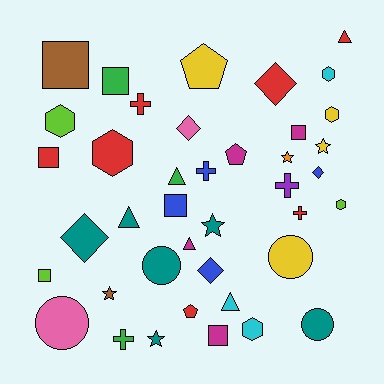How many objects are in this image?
There are 40 objects.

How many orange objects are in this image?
There is 1 orange object.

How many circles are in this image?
There are 4 circles.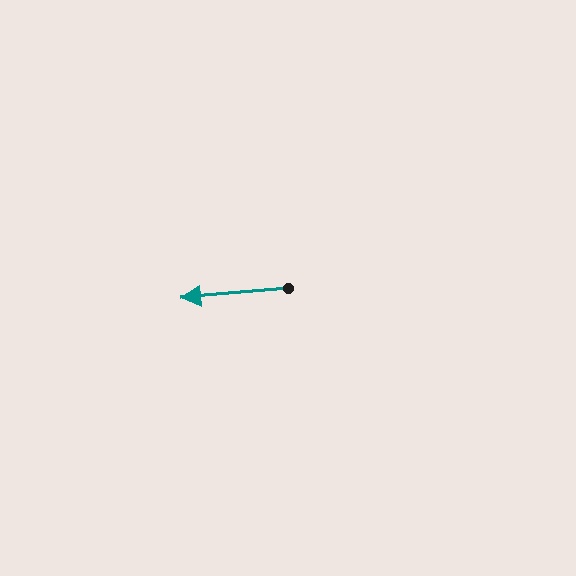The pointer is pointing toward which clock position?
Roughly 9 o'clock.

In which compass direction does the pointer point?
West.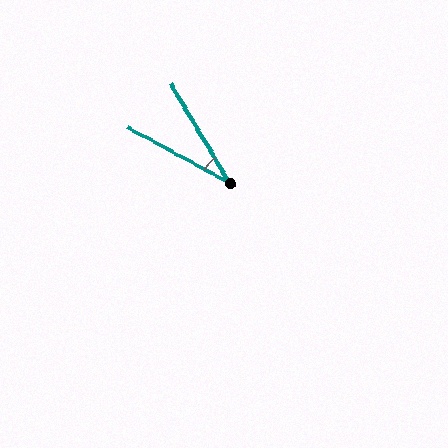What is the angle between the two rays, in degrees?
Approximately 31 degrees.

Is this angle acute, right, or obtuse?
It is acute.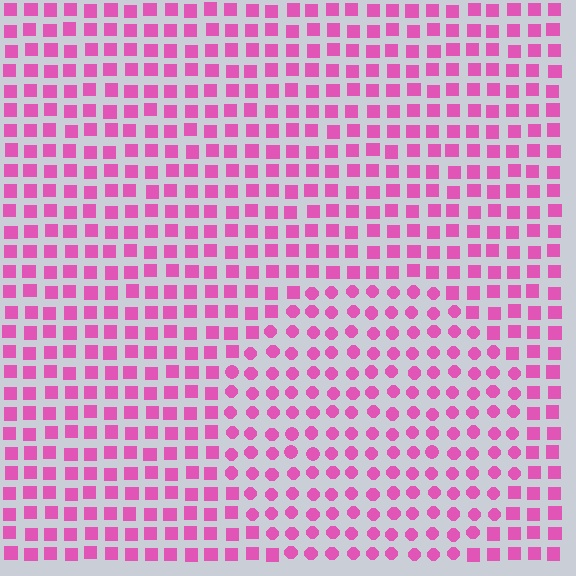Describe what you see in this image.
The image is filled with small pink elements arranged in a uniform grid. A circle-shaped region contains circles, while the surrounding area contains squares. The boundary is defined purely by the change in element shape.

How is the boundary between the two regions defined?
The boundary is defined by a change in element shape: circles inside vs. squares outside. All elements share the same color and spacing.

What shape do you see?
I see a circle.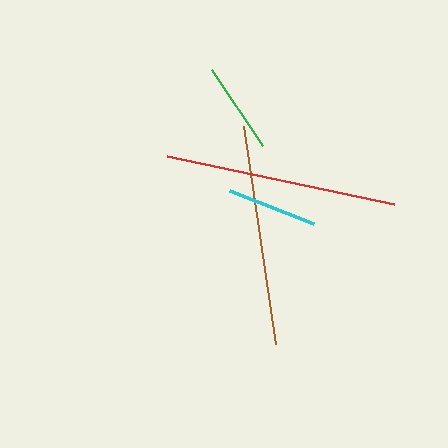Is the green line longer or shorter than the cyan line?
The green line is longer than the cyan line.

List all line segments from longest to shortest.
From longest to shortest: red, brown, green, cyan.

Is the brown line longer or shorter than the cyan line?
The brown line is longer than the cyan line.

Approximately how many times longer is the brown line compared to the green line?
The brown line is approximately 2.4 times the length of the green line.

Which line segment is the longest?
The red line is the longest at approximately 232 pixels.